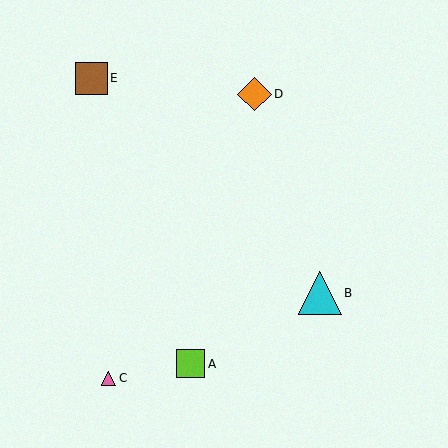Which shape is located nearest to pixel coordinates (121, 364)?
The pink triangle (labeled C) at (109, 378) is nearest to that location.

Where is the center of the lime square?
The center of the lime square is at (191, 364).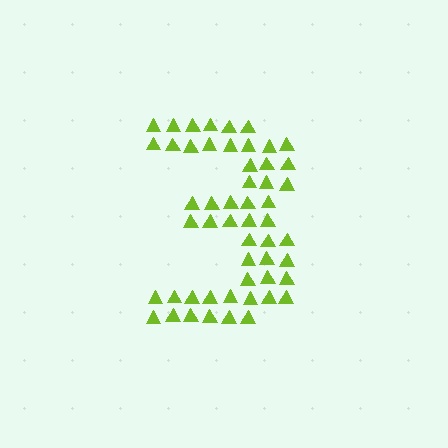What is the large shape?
The large shape is the digit 3.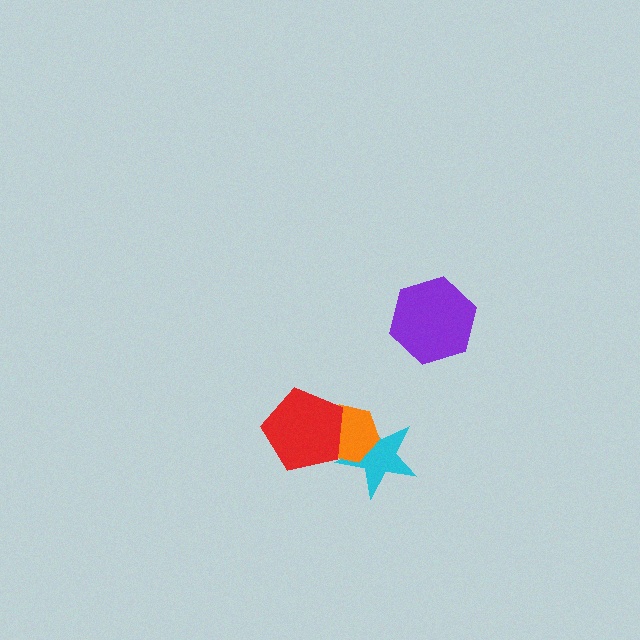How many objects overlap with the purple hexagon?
0 objects overlap with the purple hexagon.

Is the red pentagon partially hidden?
No, no other shape covers it.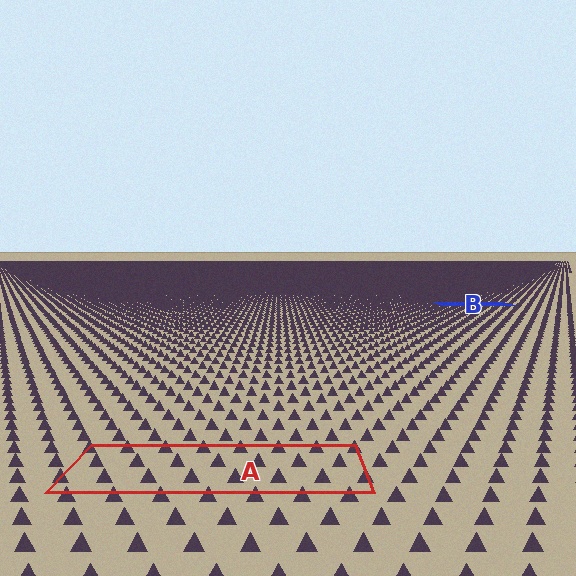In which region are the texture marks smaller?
The texture marks are smaller in region B, because it is farther away.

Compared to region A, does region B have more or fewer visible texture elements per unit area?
Region B has more texture elements per unit area — they are packed more densely because it is farther away.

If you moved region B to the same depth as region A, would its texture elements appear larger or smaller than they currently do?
They would appear larger. At a closer depth, the same texture elements are projected at a bigger on-screen size.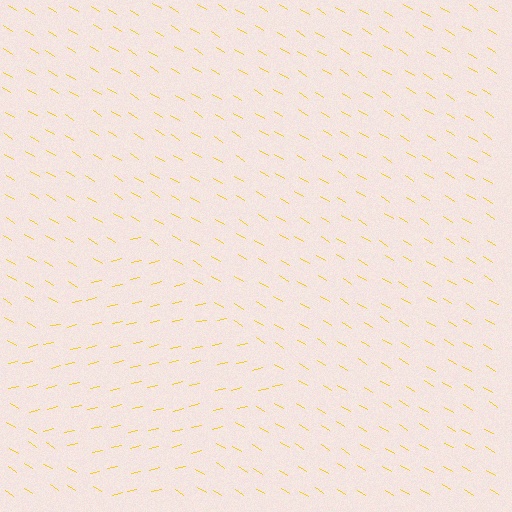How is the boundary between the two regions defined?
The boundary is defined purely by a change in line orientation (approximately 45 degrees difference). All lines are the same color and thickness.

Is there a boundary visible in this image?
Yes, there is a texture boundary formed by a change in line orientation.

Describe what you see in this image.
The image is filled with small yellow line segments. A diamond region in the image has lines oriented differently from the surrounding lines, creating a visible texture boundary.